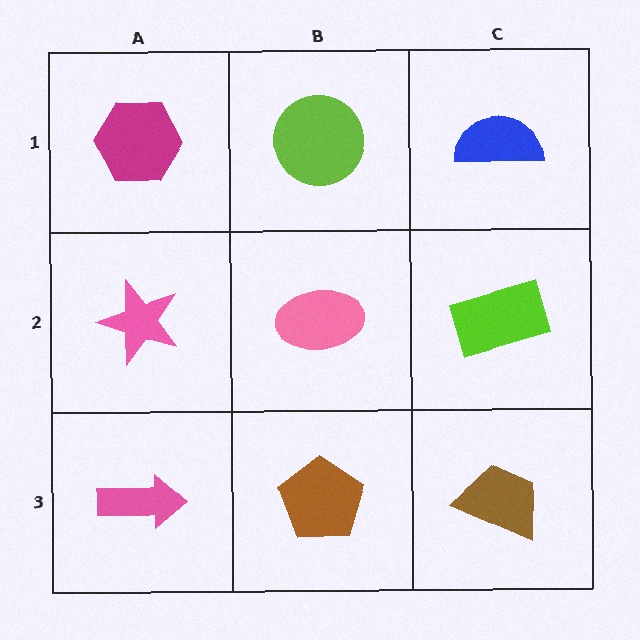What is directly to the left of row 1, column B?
A magenta hexagon.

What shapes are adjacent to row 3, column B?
A pink ellipse (row 2, column B), a pink arrow (row 3, column A), a brown trapezoid (row 3, column C).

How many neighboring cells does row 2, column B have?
4.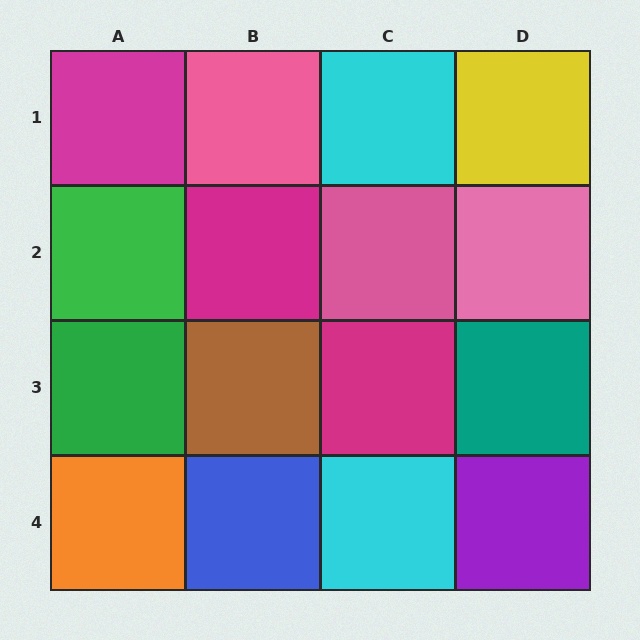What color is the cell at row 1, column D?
Yellow.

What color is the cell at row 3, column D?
Teal.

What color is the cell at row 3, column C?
Magenta.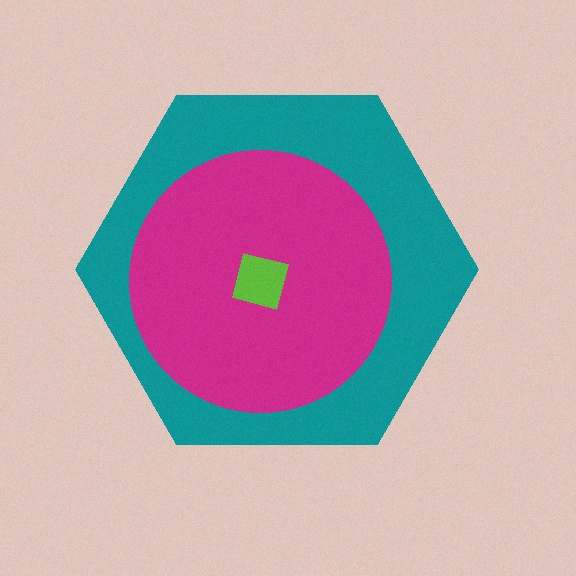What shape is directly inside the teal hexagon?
The magenta circle.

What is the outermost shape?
The teal hexagon.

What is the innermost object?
The lime square.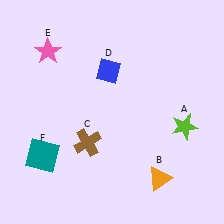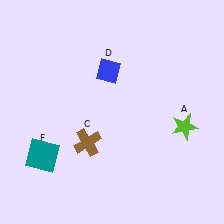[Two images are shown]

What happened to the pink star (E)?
The pink star (E) was removed in Image 2. It was in the top-left area of Image 1.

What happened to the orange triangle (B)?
The orange triangle (B) was removed in Image 2. It was in the bottom-right area of Image 1.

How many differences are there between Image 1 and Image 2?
There are 2 differences between the two images.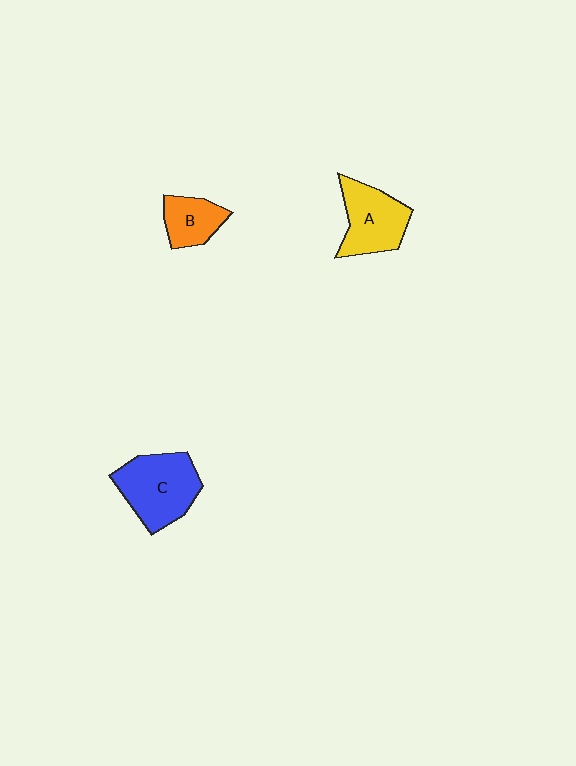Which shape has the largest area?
Shape C (blue).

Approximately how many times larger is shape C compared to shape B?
Approximately 1.8 times.